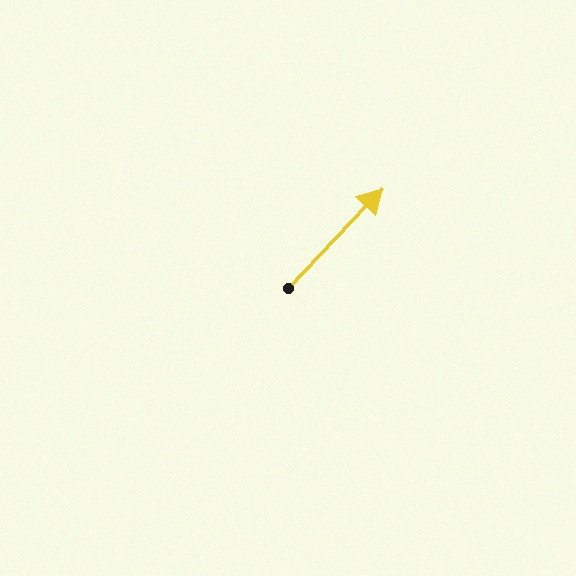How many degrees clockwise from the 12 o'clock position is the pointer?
Approximately 43 degrees.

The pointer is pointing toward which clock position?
Roughly 1 o'clock.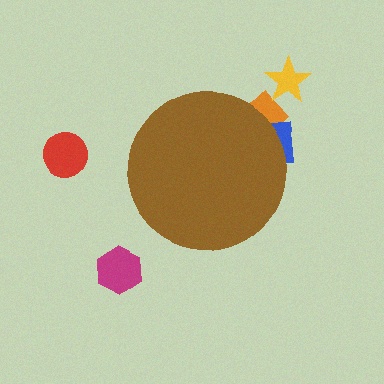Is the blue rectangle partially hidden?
Yes, the blue rectangle is partially hidden behind the brown circle.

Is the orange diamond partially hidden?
Yes, the orange diamond is partially hidden behind the brown circle.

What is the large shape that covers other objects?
A brown circle.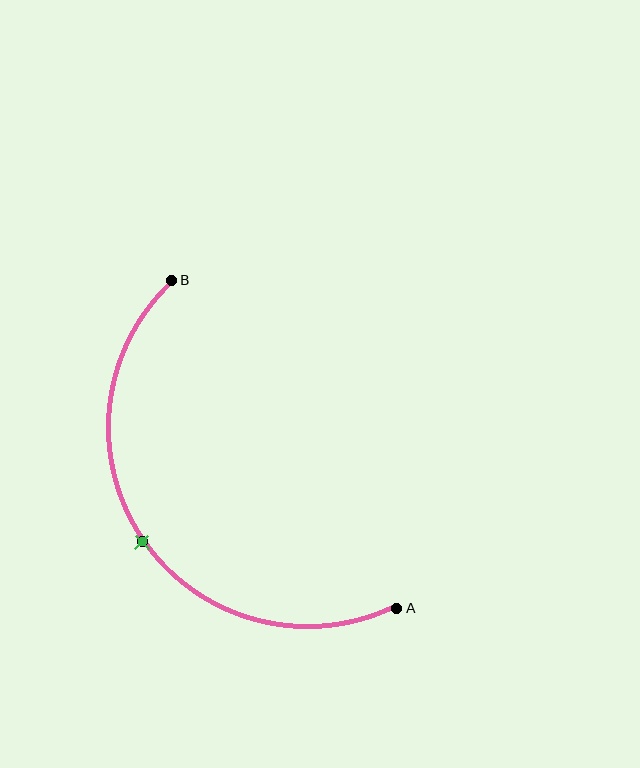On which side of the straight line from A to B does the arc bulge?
The arc bulges below and to the left of the straight line connecting A and B.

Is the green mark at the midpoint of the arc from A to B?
Yes. The green mark lies on the arc at equal arc-length from both A and B — it is the arc midpoint.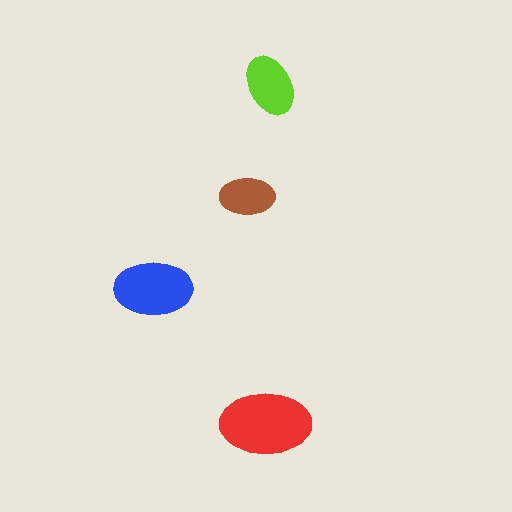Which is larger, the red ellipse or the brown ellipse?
The red one.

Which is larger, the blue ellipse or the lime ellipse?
The blue one.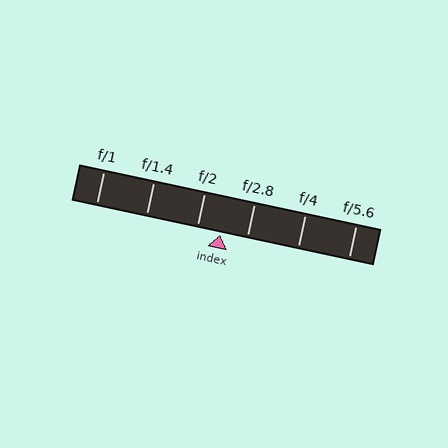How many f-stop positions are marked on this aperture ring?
There are 6 f-stop positions marked.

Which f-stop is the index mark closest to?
The index mark is closest to f/2.